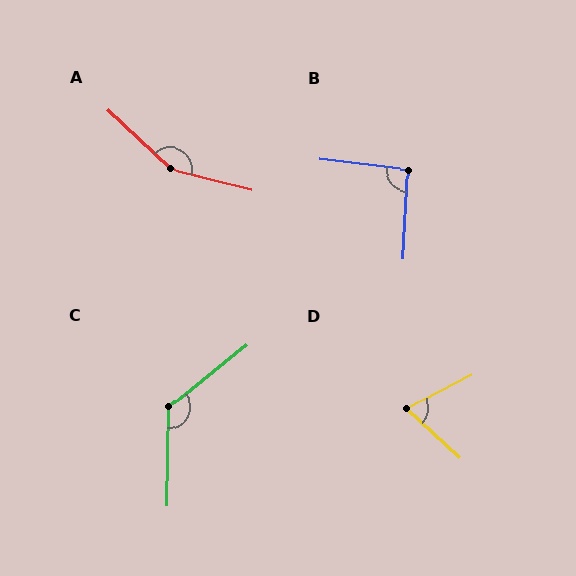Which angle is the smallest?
D, at approximately 71 degrees.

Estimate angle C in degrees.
Approximately 130 degrees.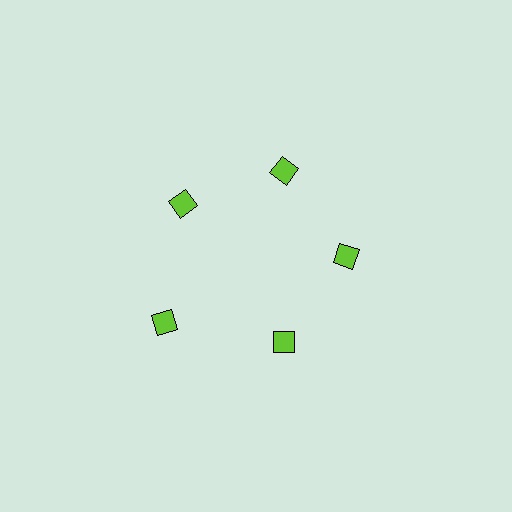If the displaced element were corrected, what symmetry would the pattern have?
It would have 5-fold rotational symmetry — the pattern would map onto itself every 72 degrees.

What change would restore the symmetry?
The symmetry would be restored by moving it inward, back onto the ring so that all 5 diamonds sit at equal angles and equal distance from the center.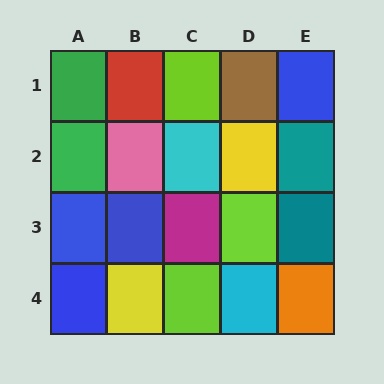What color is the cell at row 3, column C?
Magenta.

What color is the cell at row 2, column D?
Yellow.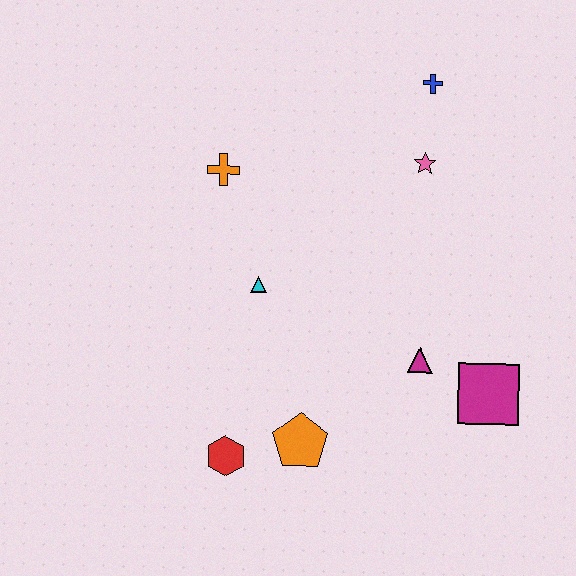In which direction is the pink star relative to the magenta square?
The pink star is above the magenta square.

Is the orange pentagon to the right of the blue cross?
No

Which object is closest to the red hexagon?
The orange pentagon is closest to the red hexagon.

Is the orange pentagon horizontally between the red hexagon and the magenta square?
Yes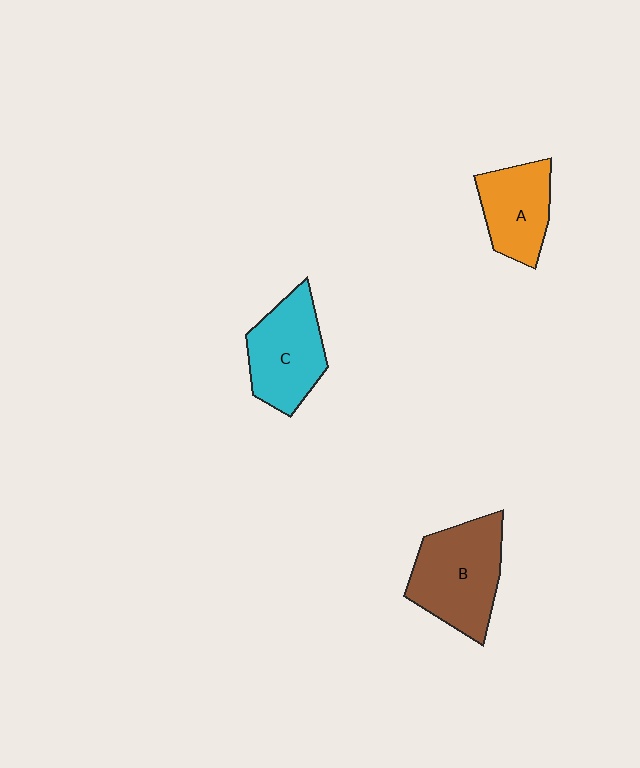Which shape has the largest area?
Shape B (brown).